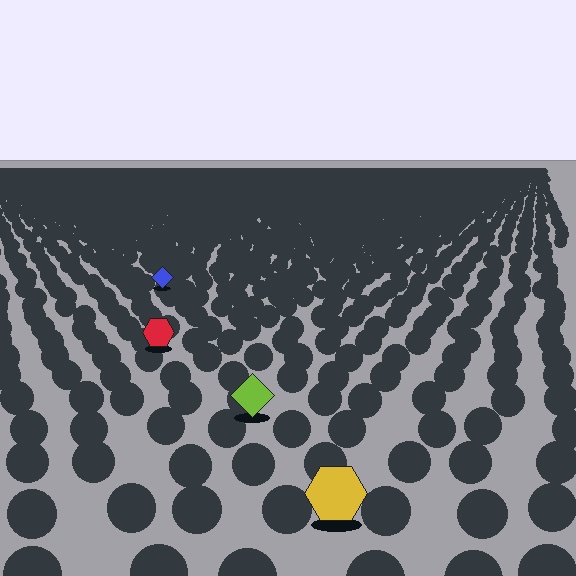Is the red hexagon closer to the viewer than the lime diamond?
No. The lime diamond is closer — you can tell from the texture gradient: the ground texture is coarser near it.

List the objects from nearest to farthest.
From nearest to farthest: the yellow hexagon, the lime diamond, the red hexagon, the blue diamond.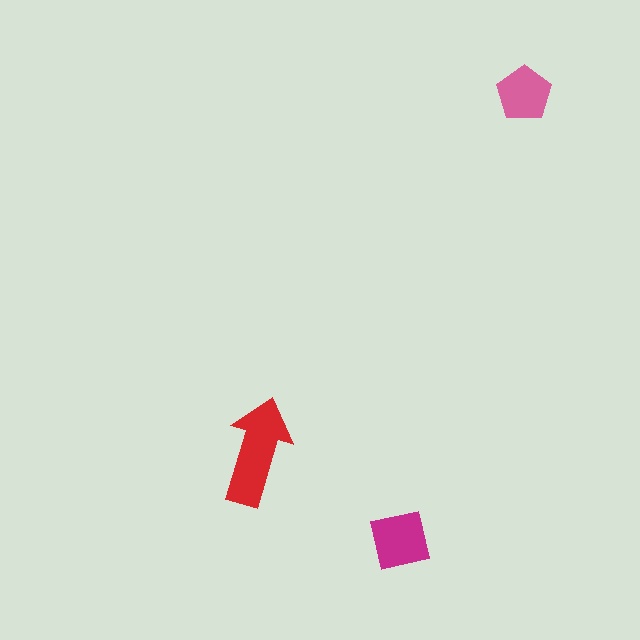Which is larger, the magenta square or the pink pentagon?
The magenta square.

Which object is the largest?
The red arrow.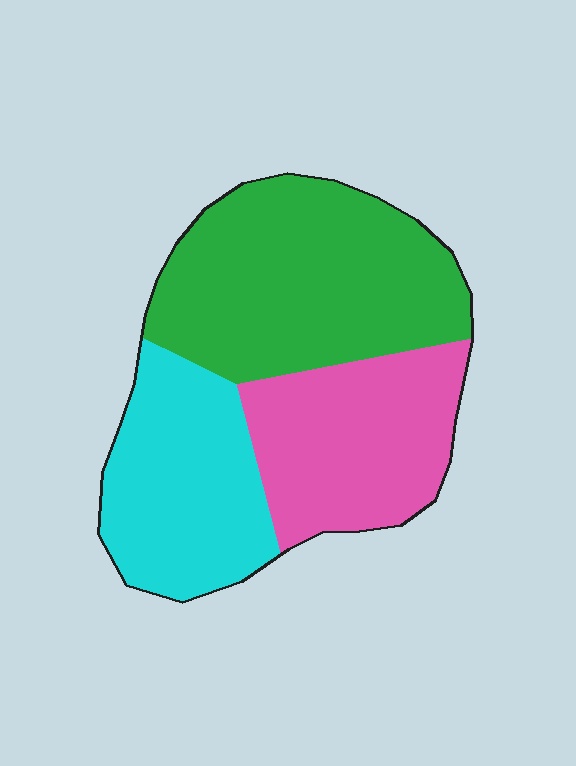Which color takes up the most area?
Green, at roughly 45%.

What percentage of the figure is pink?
Pink takes up between a sixth and a third of the figure.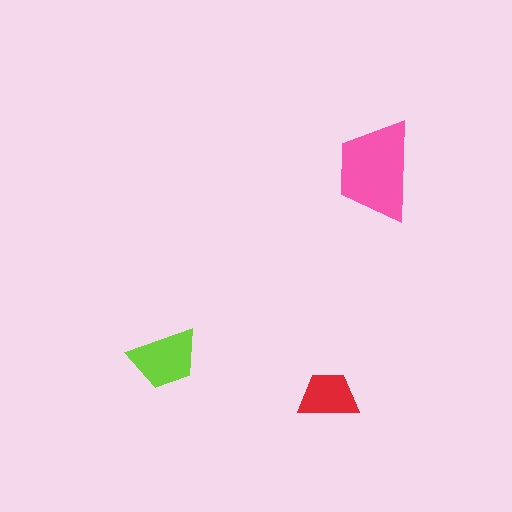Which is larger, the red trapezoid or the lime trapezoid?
The lime one.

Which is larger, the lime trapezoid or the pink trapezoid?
The pink one.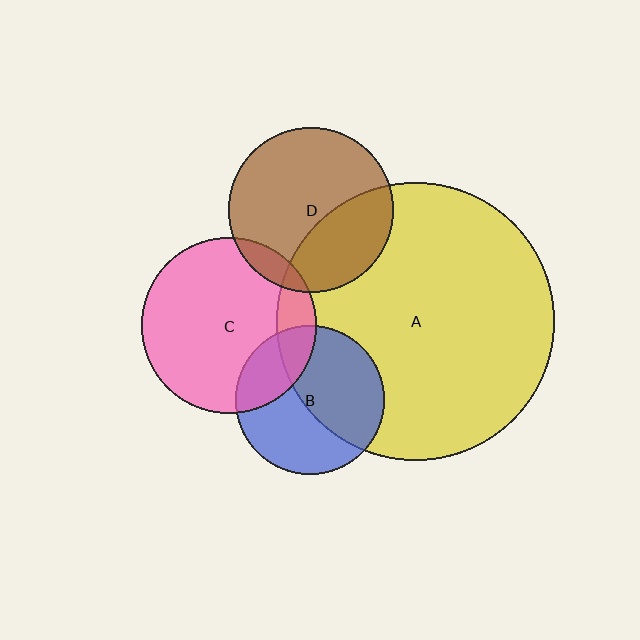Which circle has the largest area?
Circle A (yellow).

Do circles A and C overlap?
Yes.